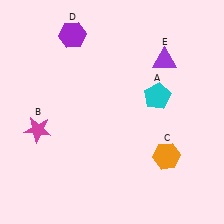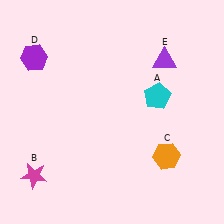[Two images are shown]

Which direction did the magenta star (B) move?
The magenta star (B) moved down.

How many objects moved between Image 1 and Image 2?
2 objects moved between the two images.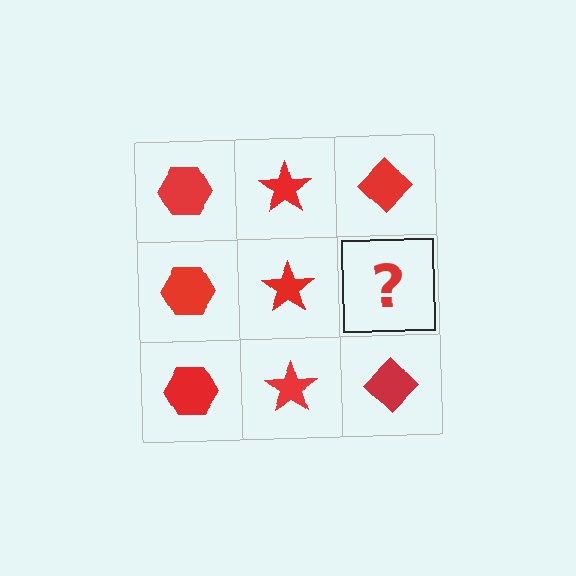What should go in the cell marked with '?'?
The missing cell should contain a red diamond.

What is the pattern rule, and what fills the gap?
The rule is that each column has a consistent shape. The gap should be filled with a red diamond.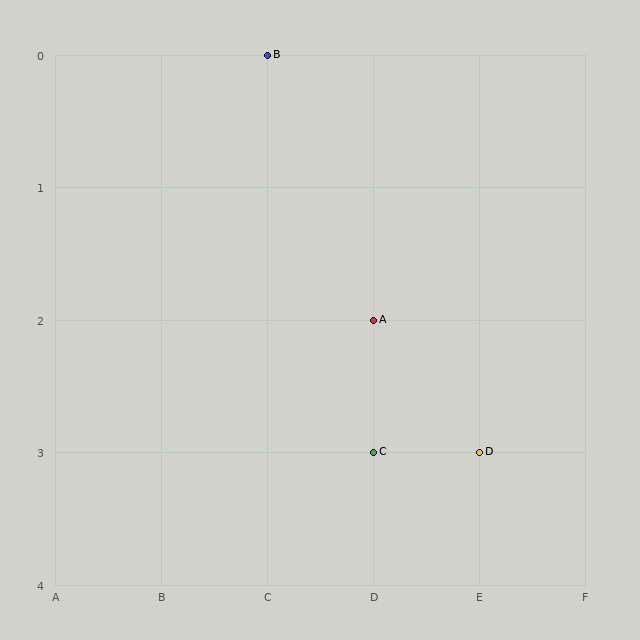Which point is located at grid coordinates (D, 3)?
Point C is at (D, 3).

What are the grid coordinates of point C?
Point C is at grid coordinates (D, 3).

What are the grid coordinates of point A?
Point A is at grid coordinates (D, 2).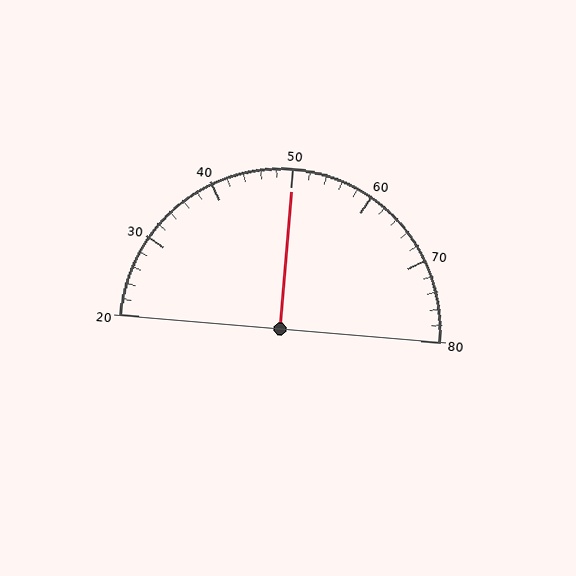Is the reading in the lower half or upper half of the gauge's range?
The reading is in the upper half of the range (20 to 80).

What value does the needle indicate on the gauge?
The needle indicates approximately 50.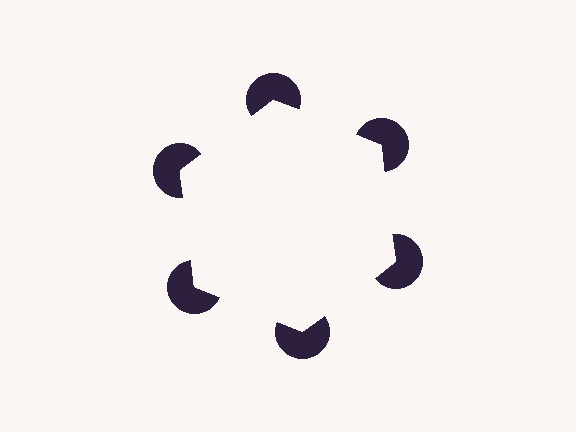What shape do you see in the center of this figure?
An illusory hexagon — its edges are inferred from the aligned wedge cuts in the pac-man discs, not physically drawn.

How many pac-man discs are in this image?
There are 6 — one at each vertex of the illusory hexagon.